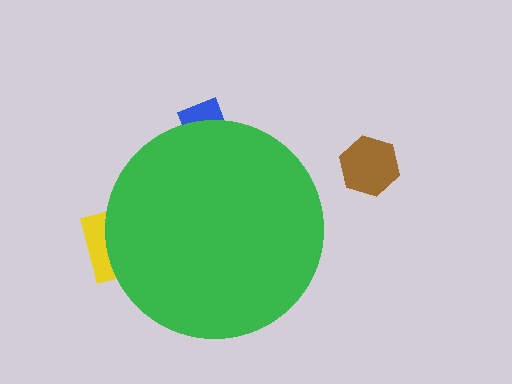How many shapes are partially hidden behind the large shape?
2 shapes are partially hidden.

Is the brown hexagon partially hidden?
No, the brown hexagon is fully visible.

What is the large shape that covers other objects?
A green circle.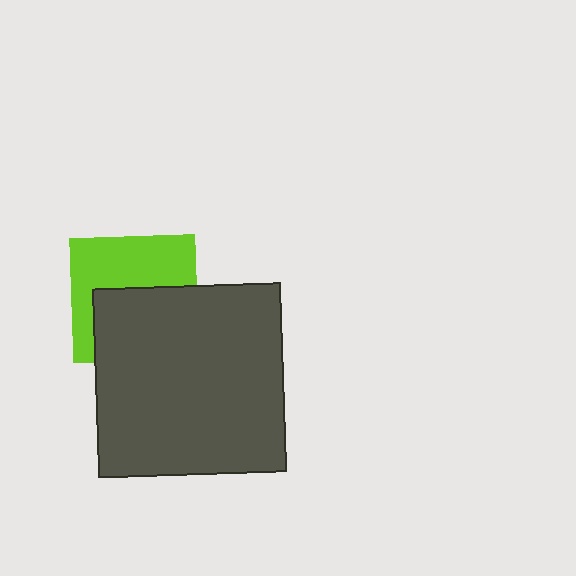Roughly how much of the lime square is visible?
About half of it is visible (roughly 50%).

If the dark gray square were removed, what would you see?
You would see the complete lime square.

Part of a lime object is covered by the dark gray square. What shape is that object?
It is a square.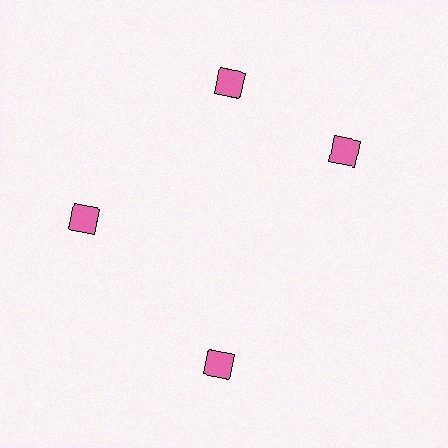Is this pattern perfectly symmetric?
No. The 4 pink diamonds are arranged in a ring, but one element near the 3 o'clock position is rotated out of alignment along the ring, breaking the 4-fold rotational symmetry.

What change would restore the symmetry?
The symmetry would be restored by rotating it back into even spacing with its neighbors so that all 4 diamonds sit at equal angles and equal distance from the center.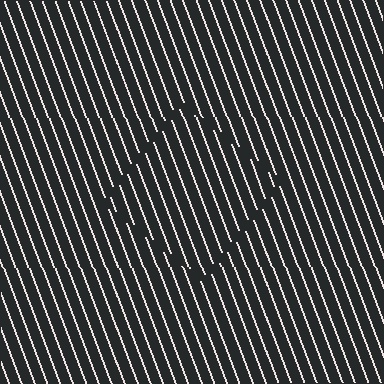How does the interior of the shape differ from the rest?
The interior of the shape contains the same grating, shifted by half a period — the contour is defined by the phase discontinuity where line-ends from the inner and outer gratings abut.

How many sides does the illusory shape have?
4 sides — the line-ends trace a square.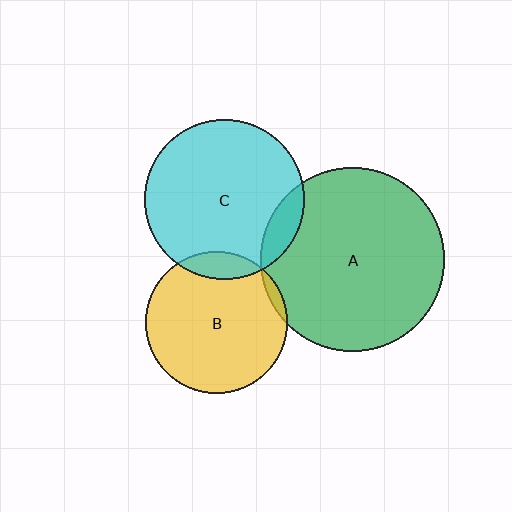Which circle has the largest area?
Circle A (green).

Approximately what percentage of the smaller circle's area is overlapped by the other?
Approximately 10%.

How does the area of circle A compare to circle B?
Approximately 1.7 times.